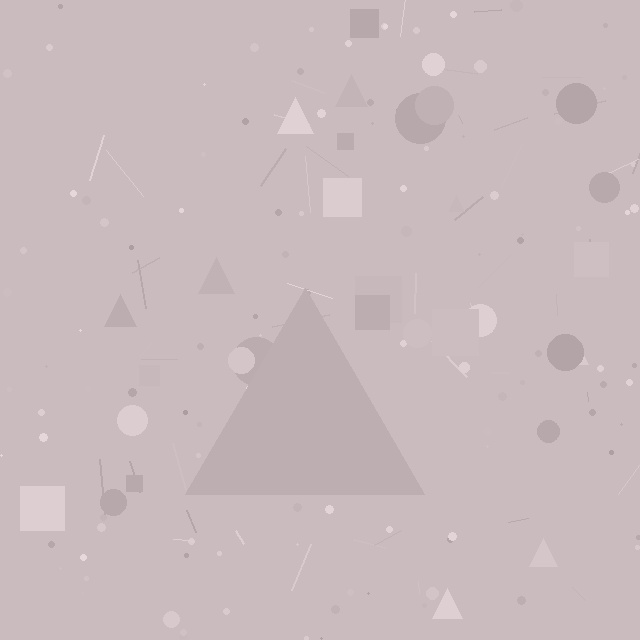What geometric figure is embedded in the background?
A triangle is embedded in the background.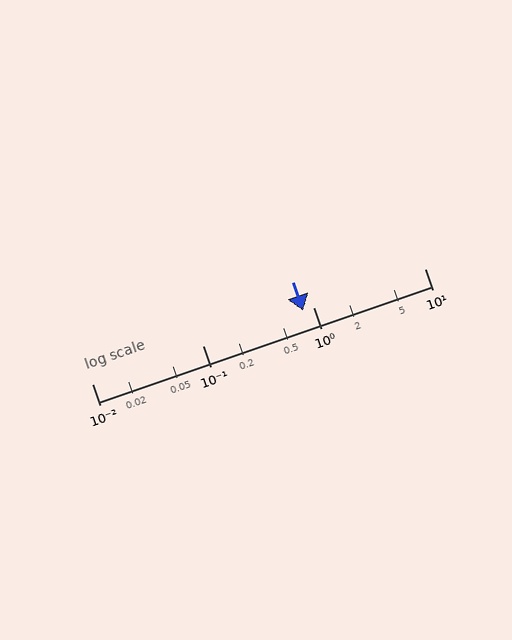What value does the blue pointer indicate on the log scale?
The pointer indicates approximately 0.81.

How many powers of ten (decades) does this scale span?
The scale spans 3 decades, from 0.01 to 10.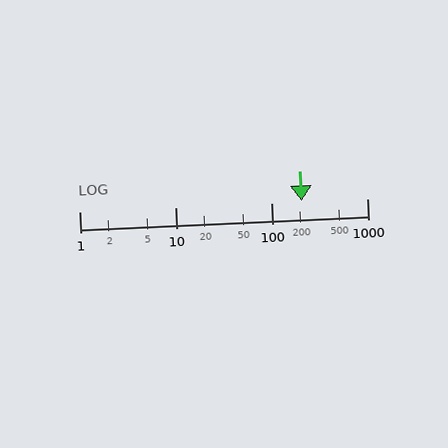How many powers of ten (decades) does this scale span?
The scale spans 3 decades, from 1 to 1000.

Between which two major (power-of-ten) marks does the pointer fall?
The pointer is between 100 and 1000.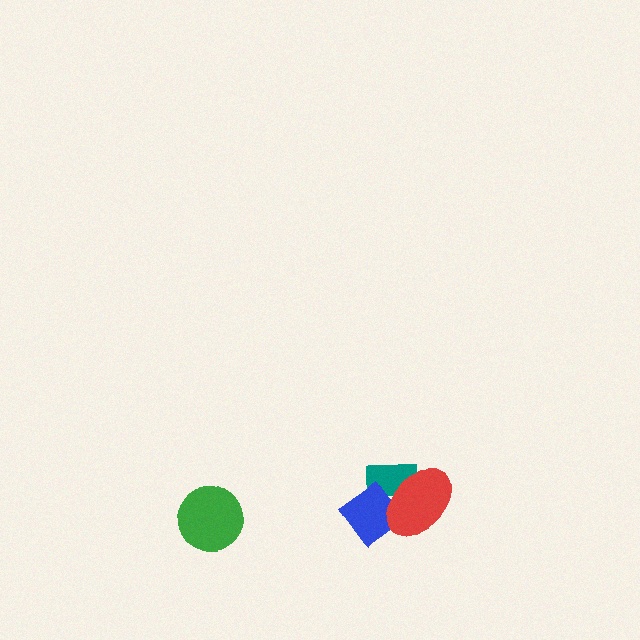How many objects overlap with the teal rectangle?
2 objects overlap with the teal rectangle.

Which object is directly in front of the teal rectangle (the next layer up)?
The blue diamond is directly in front of the teal rectangle.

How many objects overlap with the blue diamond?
2 objects overlap with the blue diamond.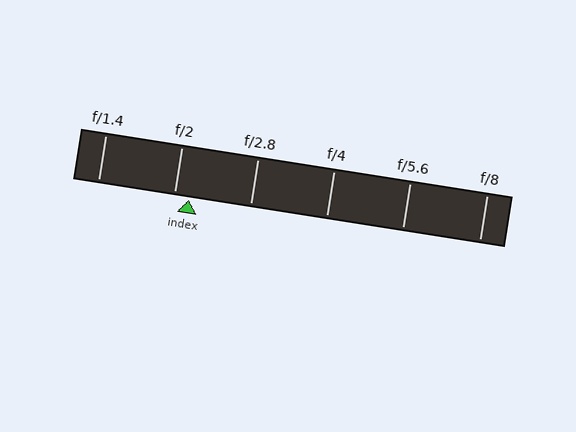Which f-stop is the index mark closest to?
The index mark is closest to f/2.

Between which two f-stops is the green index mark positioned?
The index mark is between f/2 and f/2.8.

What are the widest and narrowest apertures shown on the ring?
The widest aperture shown is f/1.4 and the narrowest is f/8.